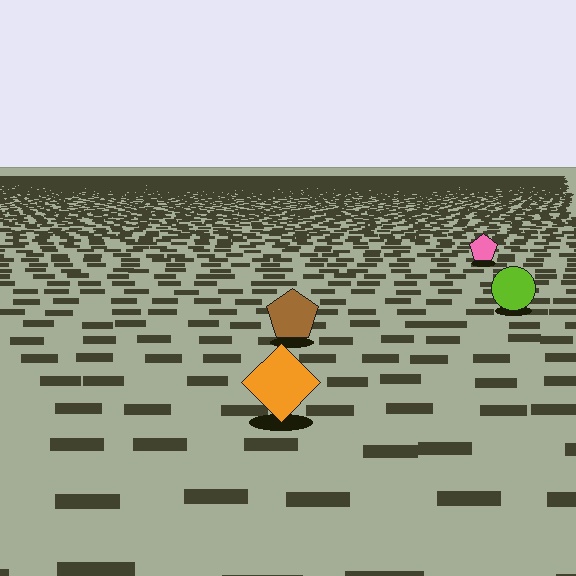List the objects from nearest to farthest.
From nearest to farthest: the orange diamond, the brown pentagon, the lime circle, the pink pentagon.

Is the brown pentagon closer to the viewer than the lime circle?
Yes. The brown pentagon is closer — you can tell from the texture gradient: the ground texture is coarser near it.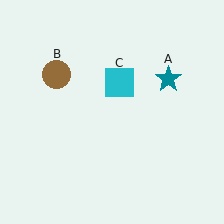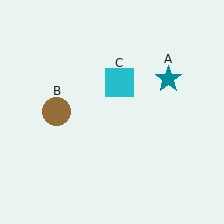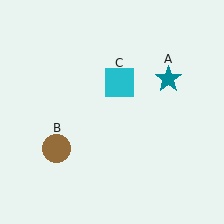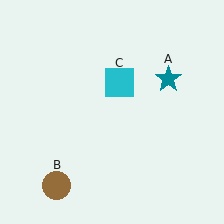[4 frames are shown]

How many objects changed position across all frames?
1 object changed position: brown circle (object B).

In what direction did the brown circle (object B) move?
The brown circle (object B) moved down.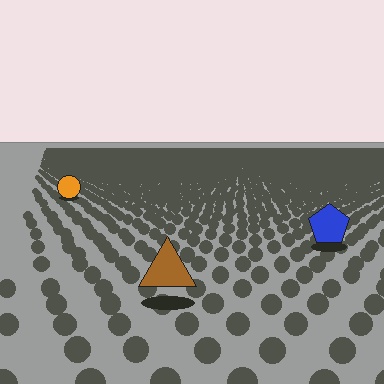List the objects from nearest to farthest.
From nearest to farthest: the brown triangle, the blue pentagon, the orange circle.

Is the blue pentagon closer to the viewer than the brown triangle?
No. The brown triangle is closer — you can tell from the texture gradient: the ground texture is coarser near it.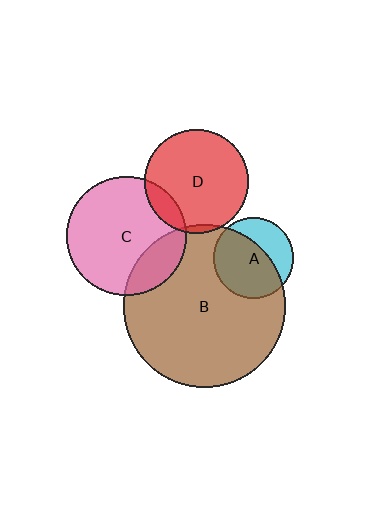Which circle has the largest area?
Circle B (brown).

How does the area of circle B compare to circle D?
Approximately 2.4 times.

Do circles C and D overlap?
Yes.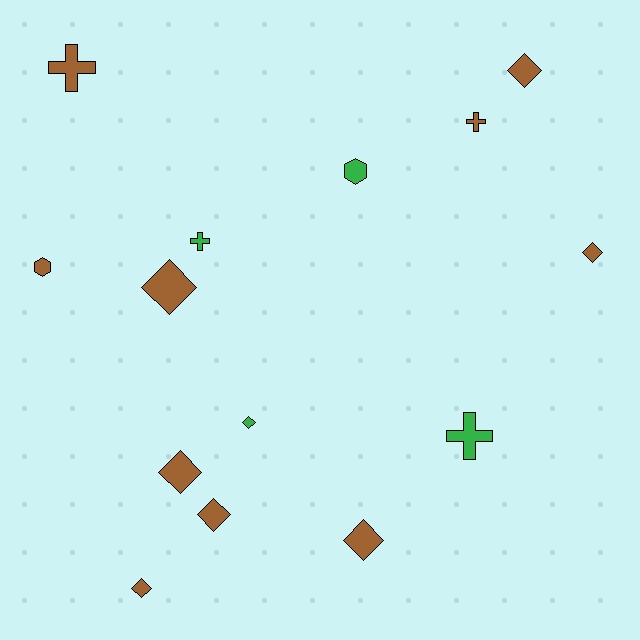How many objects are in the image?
There are 14 objects.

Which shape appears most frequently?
Diamond, with 8 objects.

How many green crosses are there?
There are 2 green crosses.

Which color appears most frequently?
Brown, with 10 objects.